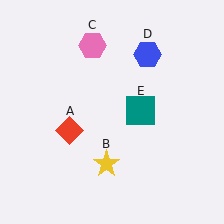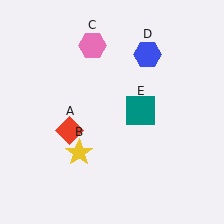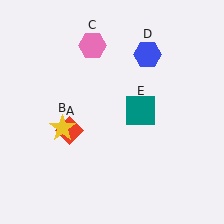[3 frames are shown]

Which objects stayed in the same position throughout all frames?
Red diamond (object A) and pink hexagon (object C) and blue hexagon (object D) and teal square (object E) remained stationary.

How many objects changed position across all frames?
1 object changed position: yellow star (object B).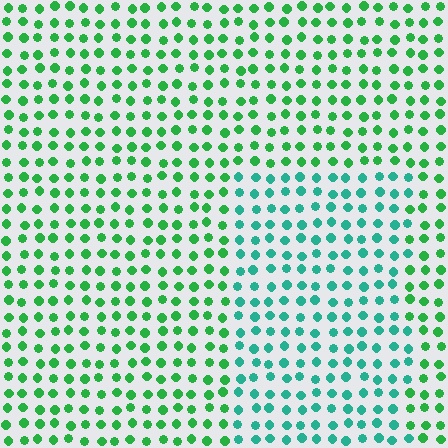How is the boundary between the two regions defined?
The boundary is defined purely by a slight shift in hue (about 36 degrees). Spacing, size, and orientation are identical on both sides.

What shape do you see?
I see a rectangle.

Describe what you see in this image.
The image is filled with small green elements in a uniform arrangement. A rectangle-shaped region is visible where the elements are tinted to a slightly different hue, forming a subtle color boundary.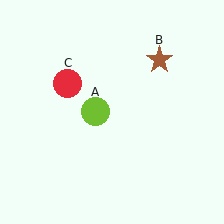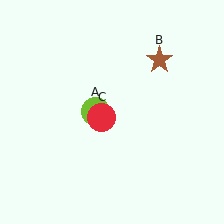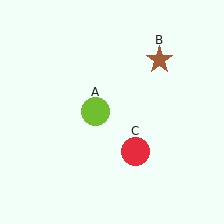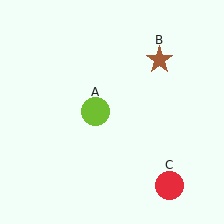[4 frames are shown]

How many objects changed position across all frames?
1 object changed position: red circle (object C).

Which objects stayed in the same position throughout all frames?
Lime circle (object A) and brown star (object B) remained stationary.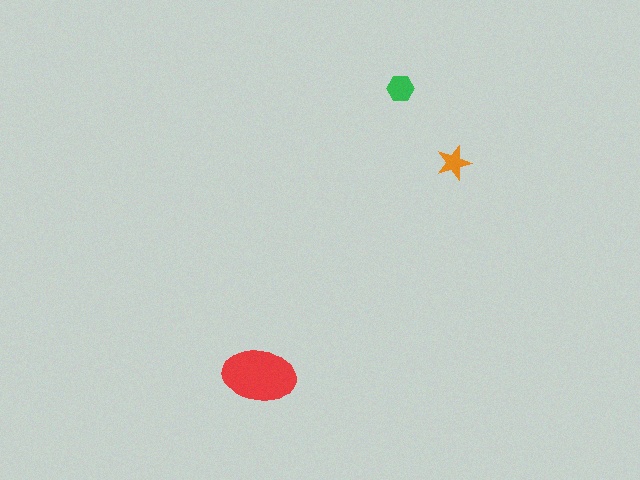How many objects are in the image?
There are 3 objects in the image.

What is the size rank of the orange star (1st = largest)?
3rd.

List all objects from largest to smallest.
The red ellipse, the green hexagon, the orange star.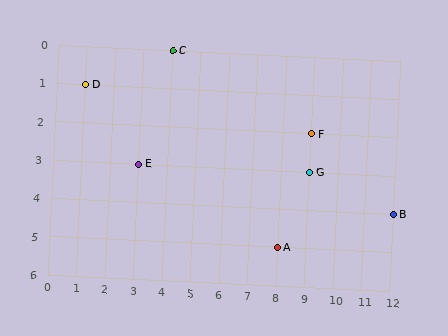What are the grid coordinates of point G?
Point G is at grid coordinates (9, 3).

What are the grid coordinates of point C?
Point C is at grid coordinates (4, 0).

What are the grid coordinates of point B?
Point B is at grid coordinates (12, 4).